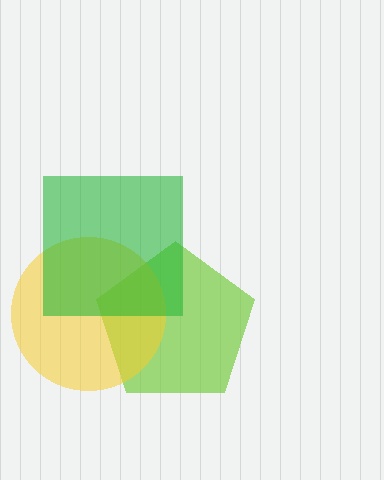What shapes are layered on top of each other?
The layered shapes are: a lime pentagon, a yellow circle, a green square.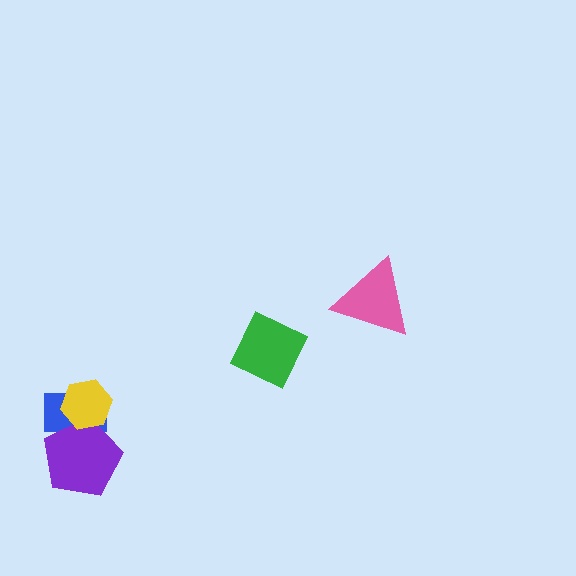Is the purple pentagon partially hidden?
Yes, it is partially covered by another shape.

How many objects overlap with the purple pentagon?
2 objects overlap with the purple pentagon.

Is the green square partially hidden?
No, no other shape covers it.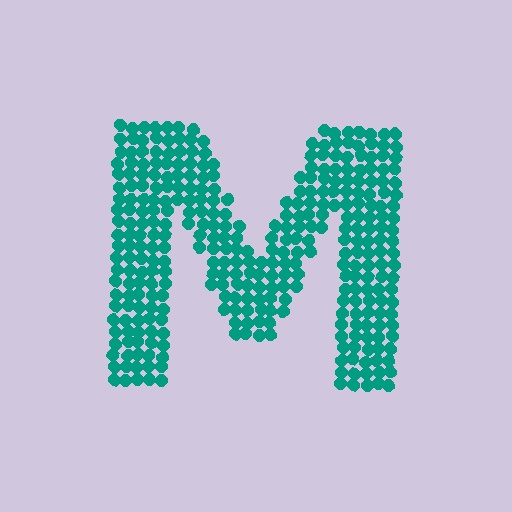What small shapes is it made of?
It is made of small circles.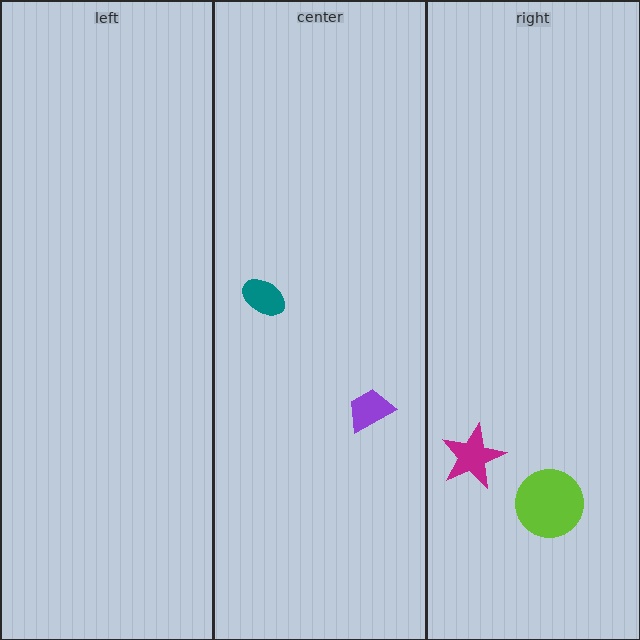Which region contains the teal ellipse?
The center region.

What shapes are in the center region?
The teal ellipse, the purple trapezoid.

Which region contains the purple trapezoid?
The center region.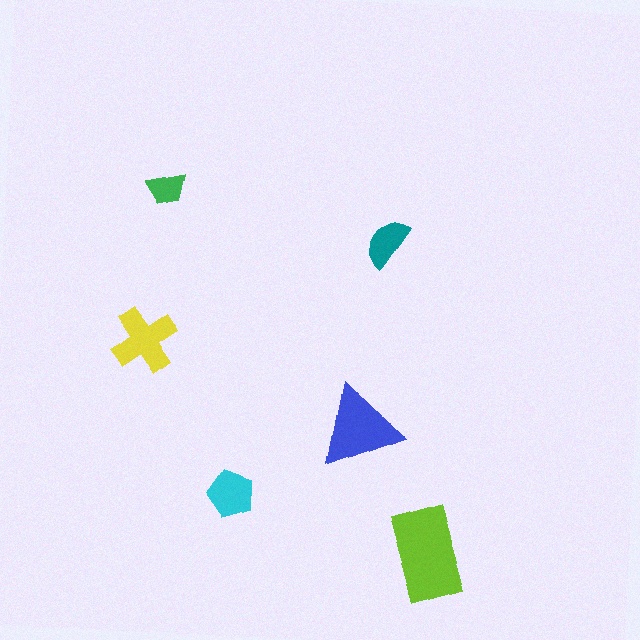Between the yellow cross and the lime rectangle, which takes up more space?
The lime rectangle.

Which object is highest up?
The green trapezoid is topmost.